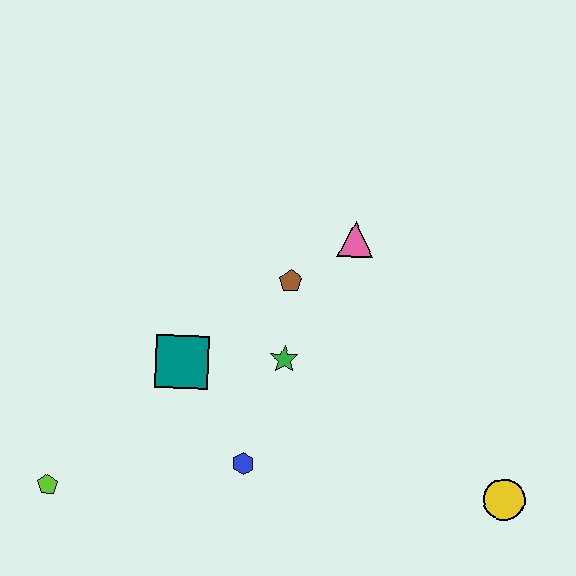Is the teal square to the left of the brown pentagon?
Yes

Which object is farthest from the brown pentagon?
The lime pentagon is farthest from the brown pentagon.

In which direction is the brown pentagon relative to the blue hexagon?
The brown pentagon is above the blue hexagon.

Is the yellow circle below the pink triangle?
Yes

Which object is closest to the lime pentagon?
The teal square is closest to the lime pentagon.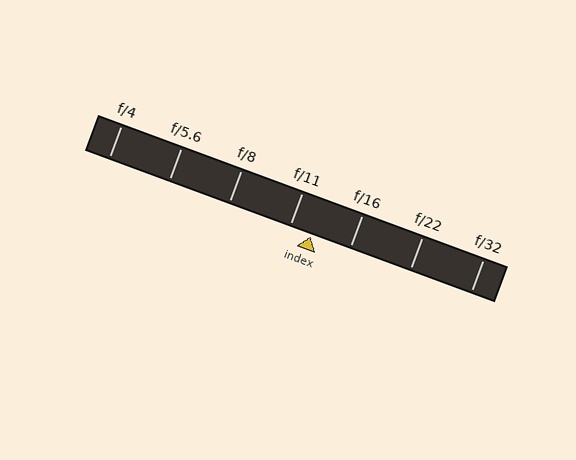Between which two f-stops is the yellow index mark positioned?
The index mark is between f/11 and f/16.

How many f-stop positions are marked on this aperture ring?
There are 7 f-stop positions marked.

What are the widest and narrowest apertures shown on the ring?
The widest aperture shown is f/4 and the narrowest is f/32.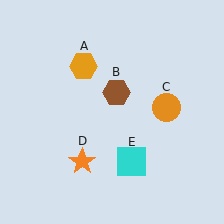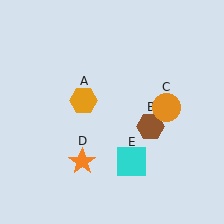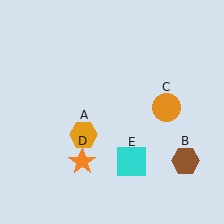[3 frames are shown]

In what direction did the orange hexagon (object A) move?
The orange hexagon (object A) moved down.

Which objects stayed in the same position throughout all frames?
Orange circle (object C) and orange star (object D) and cyan square (object E) remained stationary.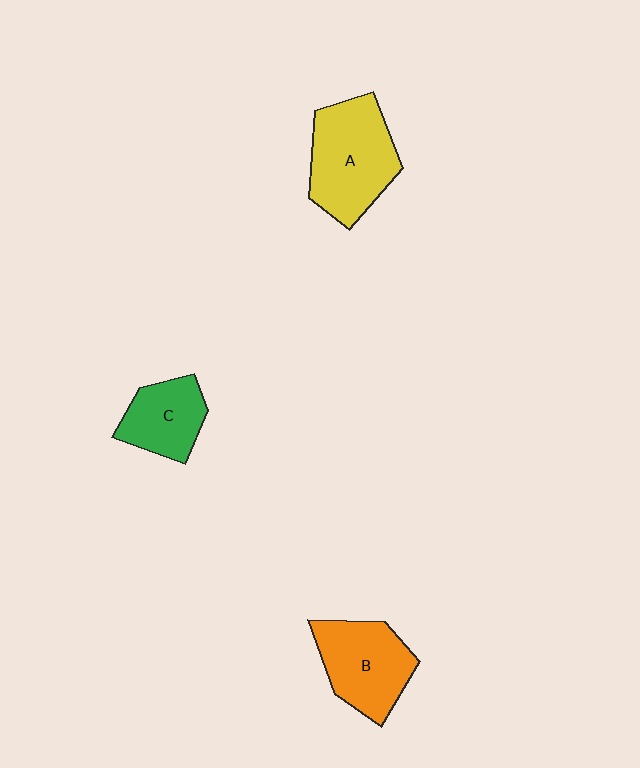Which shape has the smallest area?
Shape C (green).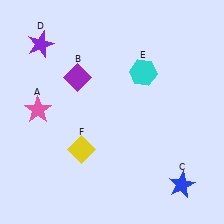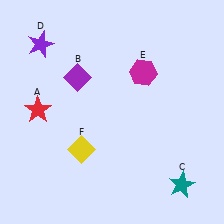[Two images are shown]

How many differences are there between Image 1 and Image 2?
There are 3 differences between the two images.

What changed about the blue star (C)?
In Image 1, C is blue. In Image 2, it changed to teal.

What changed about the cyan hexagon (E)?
In Image 1, E is cyan. In Image 2, it changed to magenta.